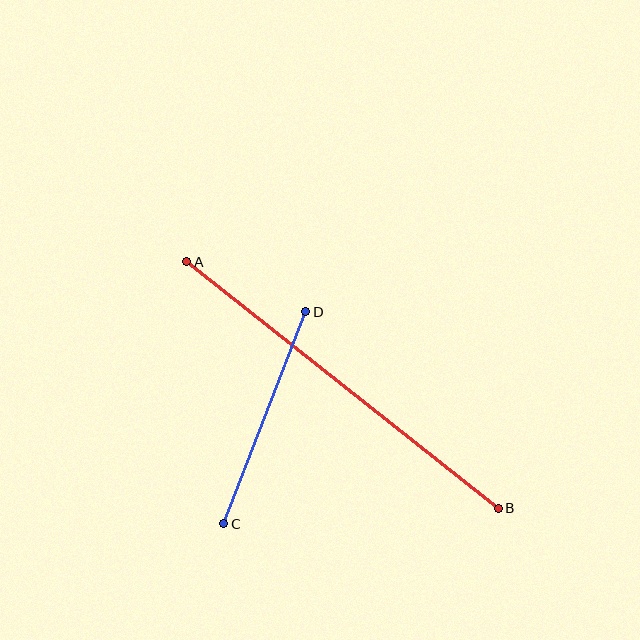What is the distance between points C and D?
The distance is approximately 227 pixels.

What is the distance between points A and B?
The distance is approximately 397 pixels.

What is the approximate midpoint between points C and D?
The midpoint is at approximately (265, 418) pixels.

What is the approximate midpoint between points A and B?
The midpoint is at approximately (343, 385) pixels.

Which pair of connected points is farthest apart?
Points A and B are farthest apart.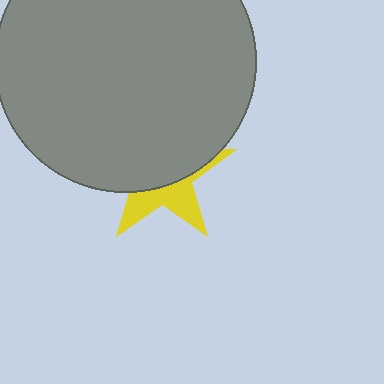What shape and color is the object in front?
The object in front is a gray circle.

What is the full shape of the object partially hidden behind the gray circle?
The partially hidden object is a yellow star.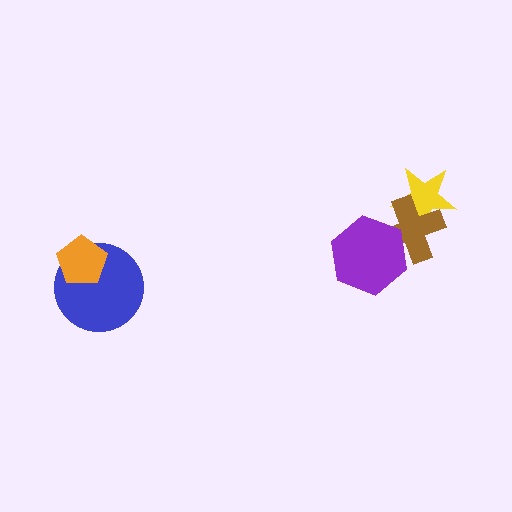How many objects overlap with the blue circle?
1 object overlaps with the blue circle.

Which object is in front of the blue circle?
The orange pentagon is in front of the blue circle.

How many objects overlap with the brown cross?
2 objects overlap with the brown cross.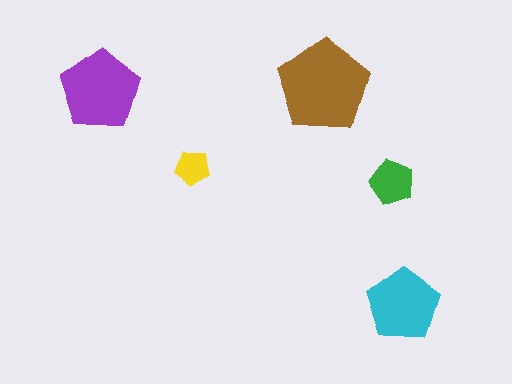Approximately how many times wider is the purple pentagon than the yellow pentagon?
About 2.5 times wider.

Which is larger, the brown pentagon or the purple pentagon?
The brown one.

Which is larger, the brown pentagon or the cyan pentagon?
The brown one.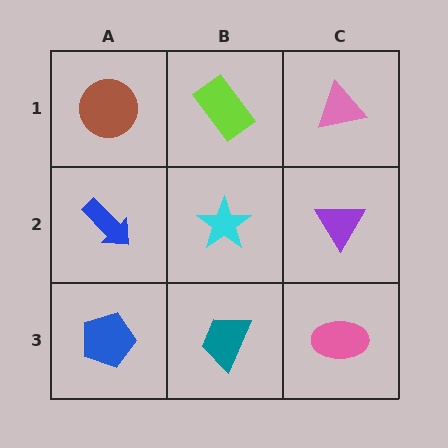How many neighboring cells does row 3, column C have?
2.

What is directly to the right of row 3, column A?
A teal trapezoid.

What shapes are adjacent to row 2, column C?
A pink triangle (row 1, column C), a pink ellipse (row 3, column C), a cyan star (row 2, column B).